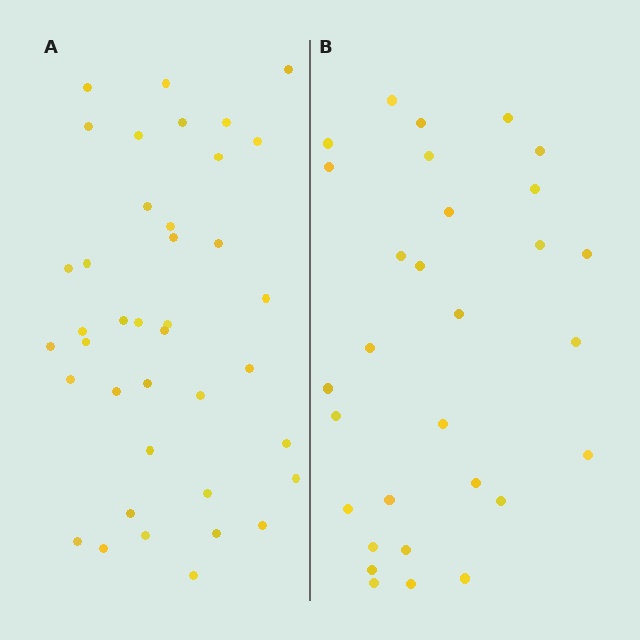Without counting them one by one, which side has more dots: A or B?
Region A (the left region) has more dots.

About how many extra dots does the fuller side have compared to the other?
Region A has roughly 8 or so more dots than region B.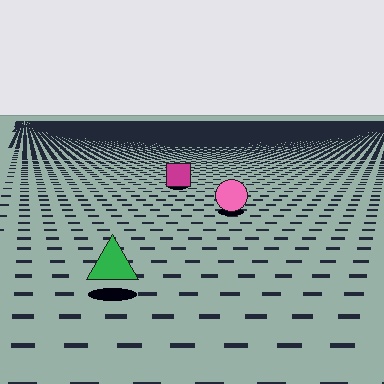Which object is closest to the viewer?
The green triangle is closest. The texture marks near it are larger and more spread out.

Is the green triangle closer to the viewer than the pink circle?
Yes. The green triangle is closer — you can tell from the texture gradient: the ground texture is coarser near it.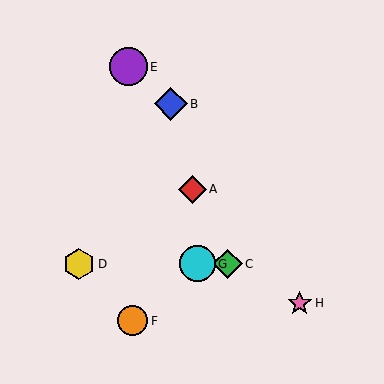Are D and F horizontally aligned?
No, D is at y≈264 and F is at y≈321.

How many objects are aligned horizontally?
3 objects (C, D, G) are aligned horizontally.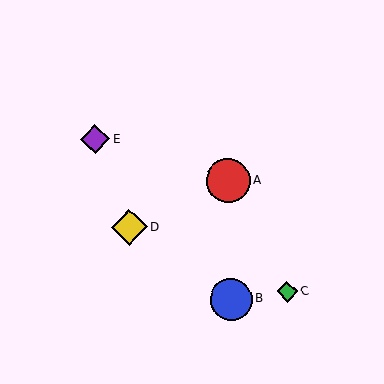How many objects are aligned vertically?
2 objects (A, B) are aligned vertically.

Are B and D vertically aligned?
No, B is at x≈231 and D is at x≈129.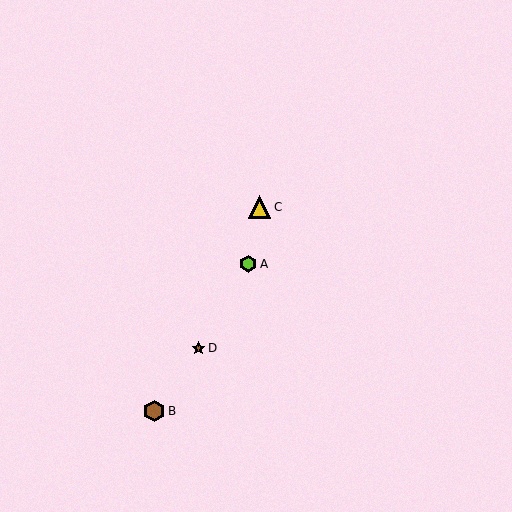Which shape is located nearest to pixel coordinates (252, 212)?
The yellow triangle (labeled C) at (259, 207) is nearest to that location.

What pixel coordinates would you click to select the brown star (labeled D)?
Click at (198, 348) to select the brown star D.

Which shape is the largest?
The yellow triangle (labeled C) is the largest.